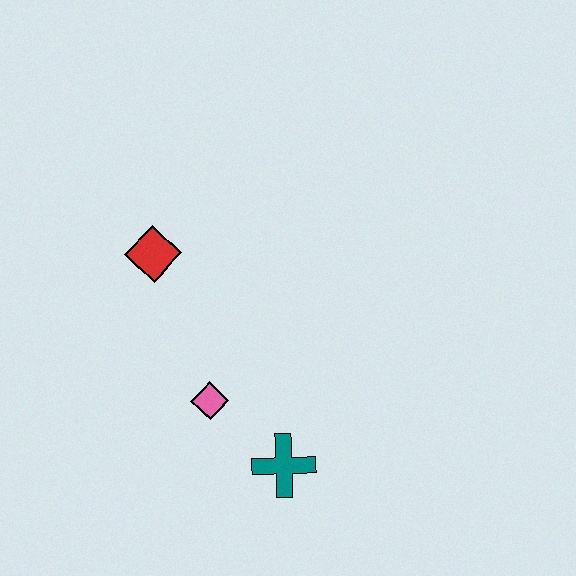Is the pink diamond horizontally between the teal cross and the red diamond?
Yes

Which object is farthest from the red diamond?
The teal cross is farthest from the red diamond.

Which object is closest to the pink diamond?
The teal cross is closest to the pink diamond.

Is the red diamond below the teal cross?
No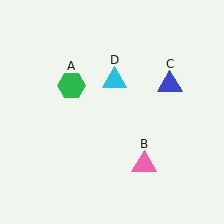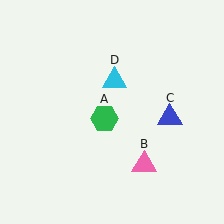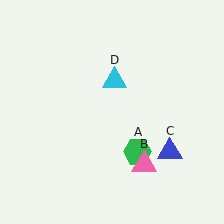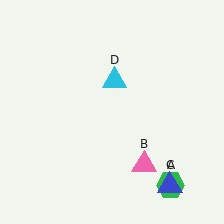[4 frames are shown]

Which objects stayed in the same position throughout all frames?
Pink triangle (object B) and cyan triangle (object D) remained stationary.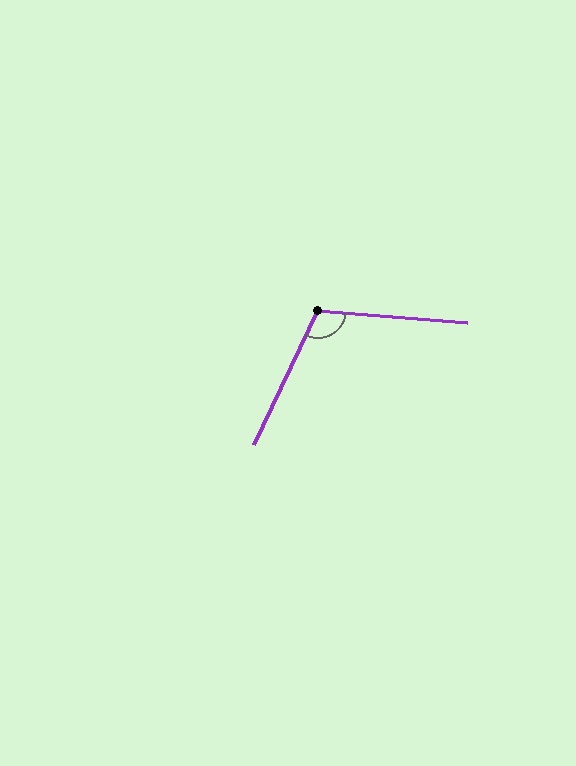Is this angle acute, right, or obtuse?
It is obtuse.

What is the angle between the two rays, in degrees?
Approximately 111 degrees.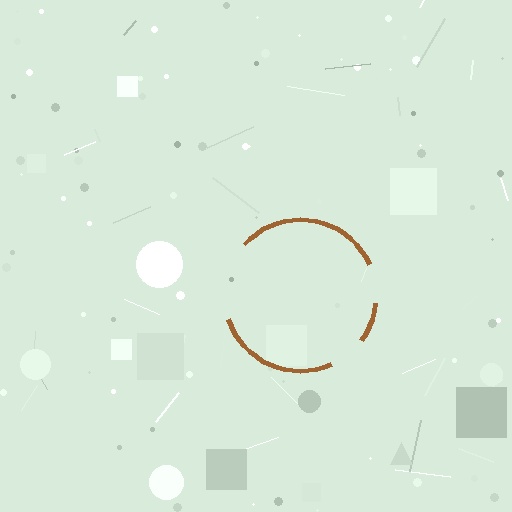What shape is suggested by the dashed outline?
The dashed outline suggests a circle.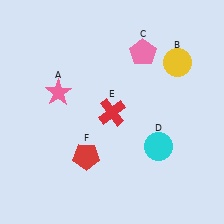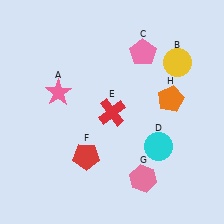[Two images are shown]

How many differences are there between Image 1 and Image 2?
There are 2 differences between the two images.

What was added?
A pink hexagon (G), an orange pentagon (H) were added in Image 2.